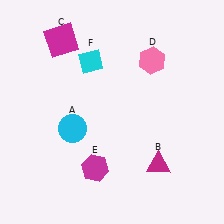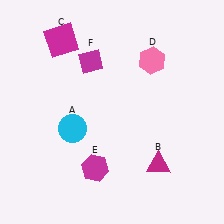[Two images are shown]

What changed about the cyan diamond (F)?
In Image 1, F is cyan. In Image 2, it changed to magenta.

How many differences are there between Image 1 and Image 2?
There is 1 difference between the two images.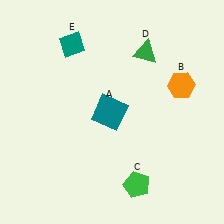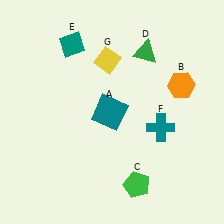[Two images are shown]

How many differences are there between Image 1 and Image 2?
There are 2 differences between the two images.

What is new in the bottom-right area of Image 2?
A teal cross (F) was added in the bottom-right area of Image 2.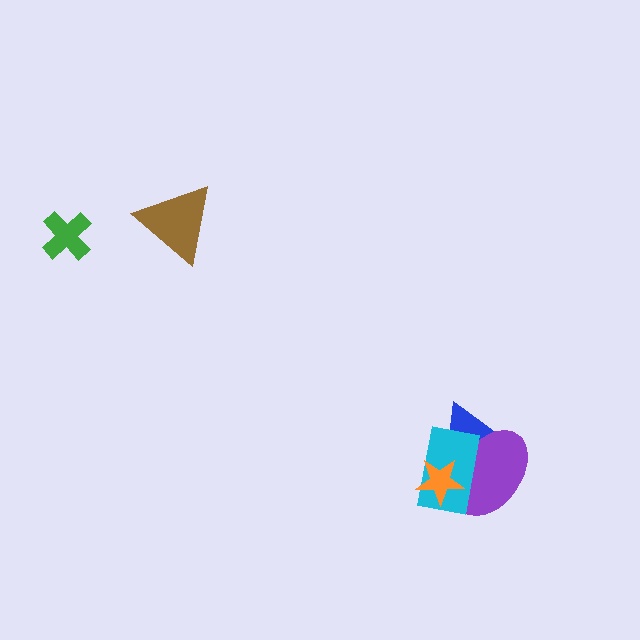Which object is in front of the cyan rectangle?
The orange star is in front of the cyan rectangle.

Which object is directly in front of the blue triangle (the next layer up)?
The purple ellipse is directly in front of the blue triangle.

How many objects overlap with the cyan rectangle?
3 objects overlap with the cyan rectangle.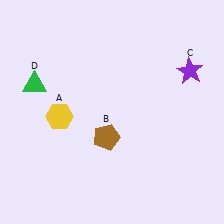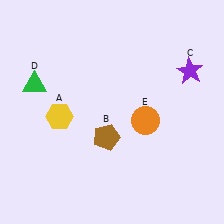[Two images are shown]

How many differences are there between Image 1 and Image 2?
There is 1 difference between the two images.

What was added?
An orange circle (E) was added in Image 2.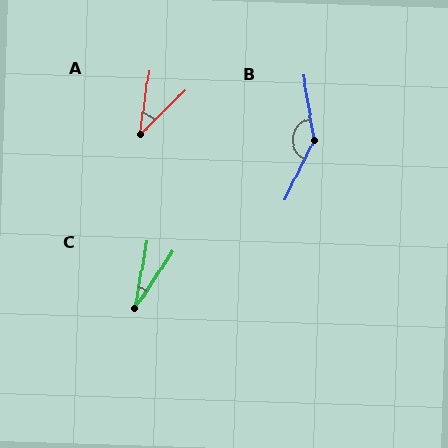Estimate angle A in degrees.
Approximately 37 degrees.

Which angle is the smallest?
C, at approximately 23 degrees.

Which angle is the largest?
B, at approximately 144 degrees.